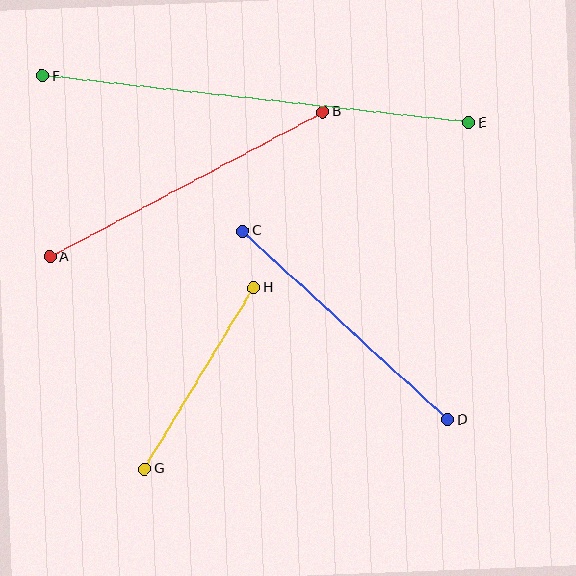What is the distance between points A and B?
The distance is approximately 309 pixels.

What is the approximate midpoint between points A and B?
The midpoint is at approximately (186, 184) pixels.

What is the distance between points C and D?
The distance is approximately 279 pixels.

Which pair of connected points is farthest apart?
Points E and F are farthest apart.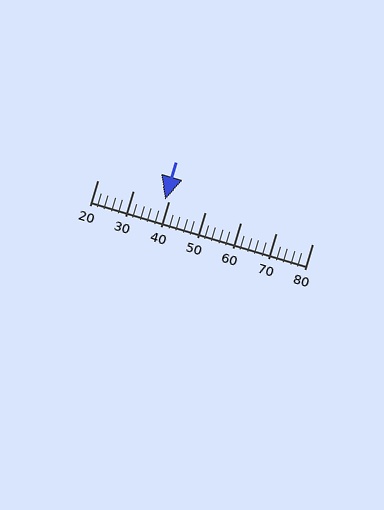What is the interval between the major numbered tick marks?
The major tick marks are spaced 10 units apart.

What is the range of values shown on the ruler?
The ruler shows values from 20 to 80.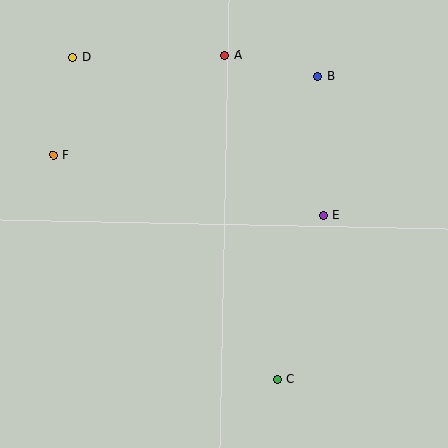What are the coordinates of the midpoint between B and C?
The midpoint between B and C is at (297, 228).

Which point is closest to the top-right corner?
Point B is closest to the top-right corner.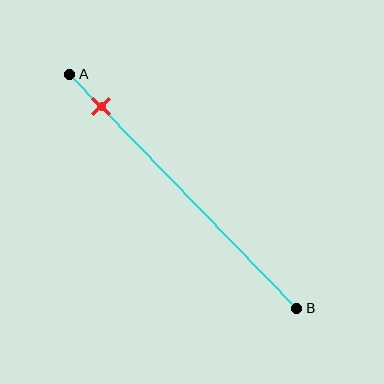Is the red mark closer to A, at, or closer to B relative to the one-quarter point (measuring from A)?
The red mark is closer to point A than the one-quarter point of segment AB.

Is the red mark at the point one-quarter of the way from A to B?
No, the mark is at about 15% from A, not at the 25% one-quarter point.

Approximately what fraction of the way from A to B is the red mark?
The red mark is approximately 15% of the way from A to B.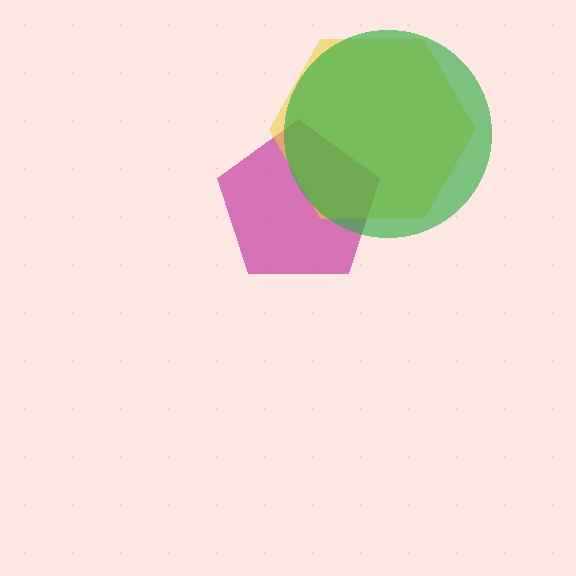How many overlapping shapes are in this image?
There are 3 overlapping shapes in the image.